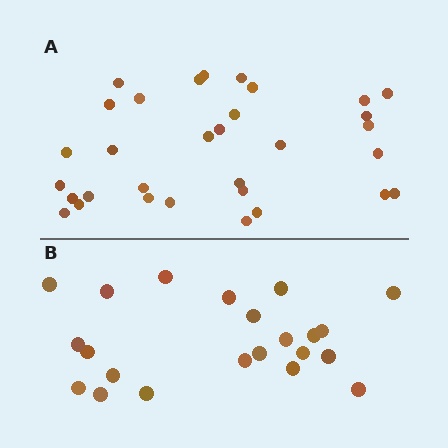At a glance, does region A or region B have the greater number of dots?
Region A (the top region) has more dots.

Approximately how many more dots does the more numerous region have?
Region A has roughly 10 or so more dots than region B.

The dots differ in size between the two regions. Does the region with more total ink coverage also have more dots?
No. Region B has more total ink coverage because its dots are larger, but region A actually contains more individual dots. Total area can be misleading — the number of items is what matters here.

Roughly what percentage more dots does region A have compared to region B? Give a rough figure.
About 45% more.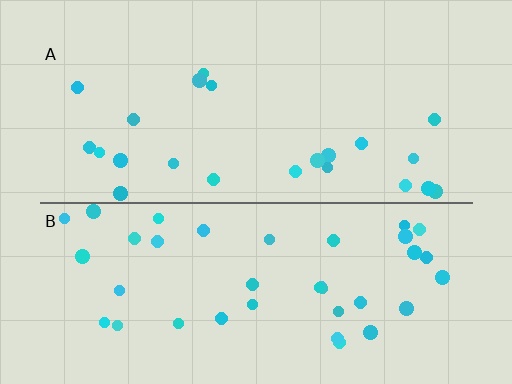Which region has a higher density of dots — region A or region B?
B (the bottom).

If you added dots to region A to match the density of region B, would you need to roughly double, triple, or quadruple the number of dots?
Approximately double.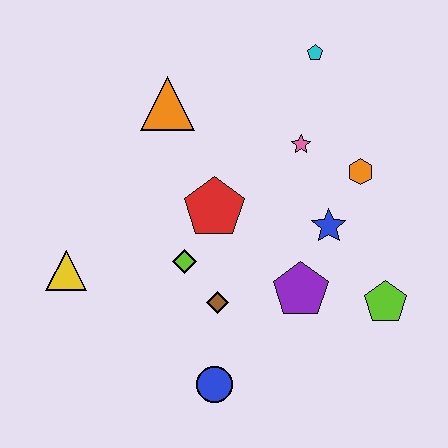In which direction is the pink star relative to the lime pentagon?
The pink star is above the lime pentagon.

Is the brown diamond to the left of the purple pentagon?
Yes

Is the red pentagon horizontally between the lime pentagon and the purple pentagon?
No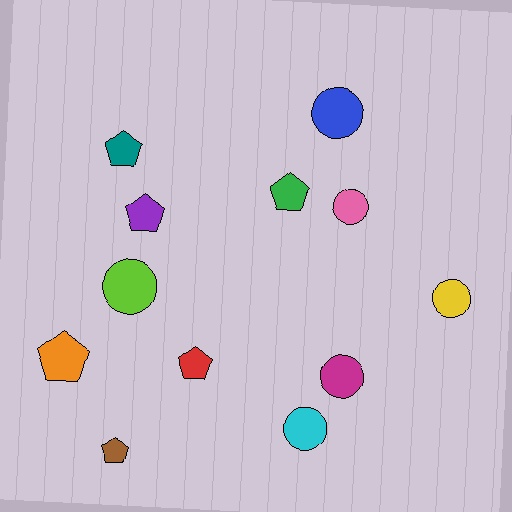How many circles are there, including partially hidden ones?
There are 6 circles.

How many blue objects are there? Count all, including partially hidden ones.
There is 1 blue object.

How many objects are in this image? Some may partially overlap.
There are 12 objects.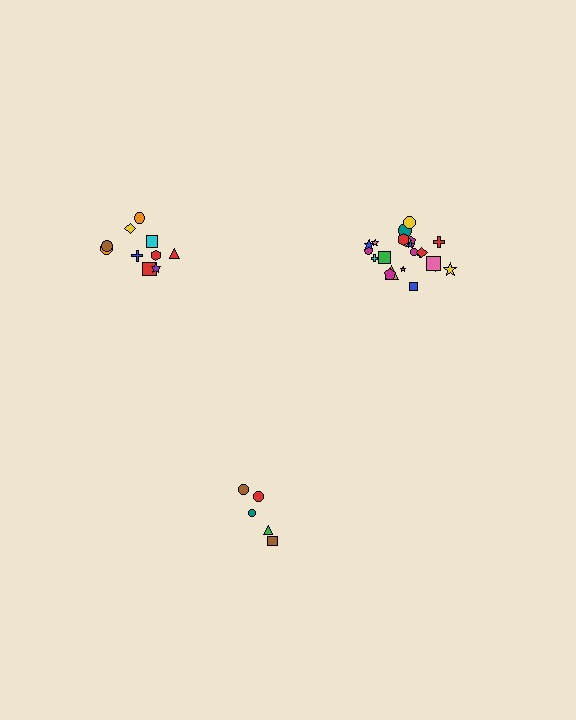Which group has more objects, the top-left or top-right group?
The top-right group.